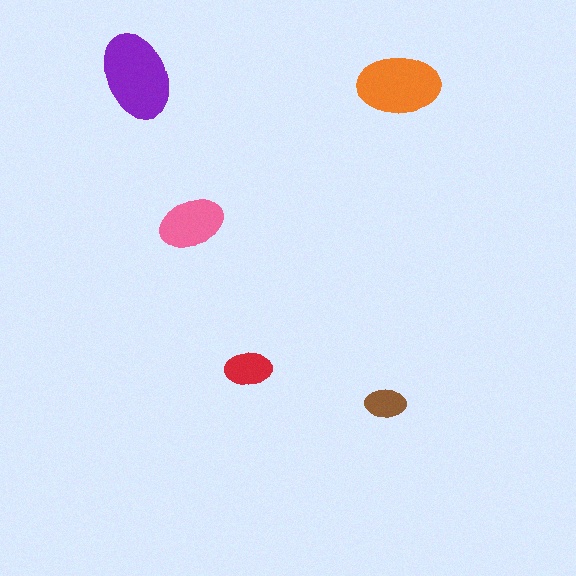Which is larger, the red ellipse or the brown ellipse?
The red one.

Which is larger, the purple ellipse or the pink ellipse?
The purple one.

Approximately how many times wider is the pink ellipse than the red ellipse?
About 1.5 times wider.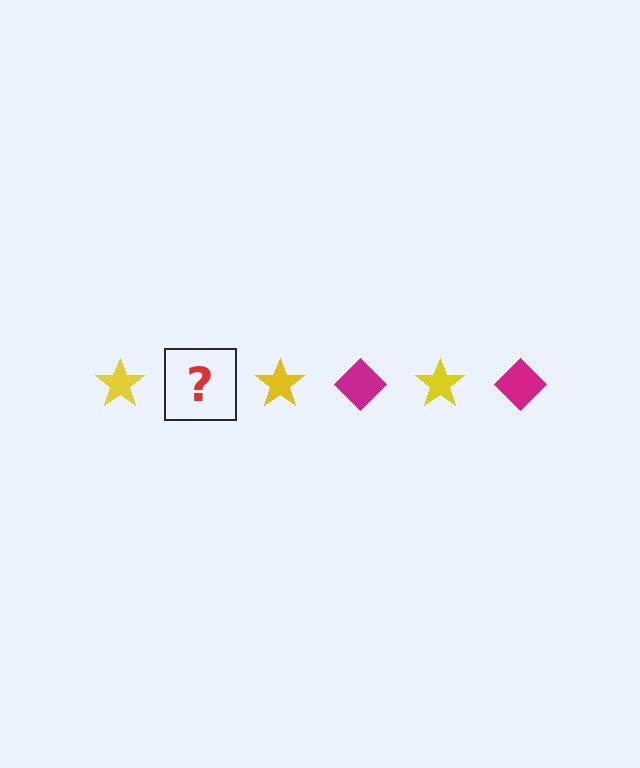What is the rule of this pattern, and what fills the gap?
The rule is that the pattern alternates between yellow star and magenta diamond. The gap should be filled with a magenta diamond.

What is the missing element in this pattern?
The missing element is a magenta diamond.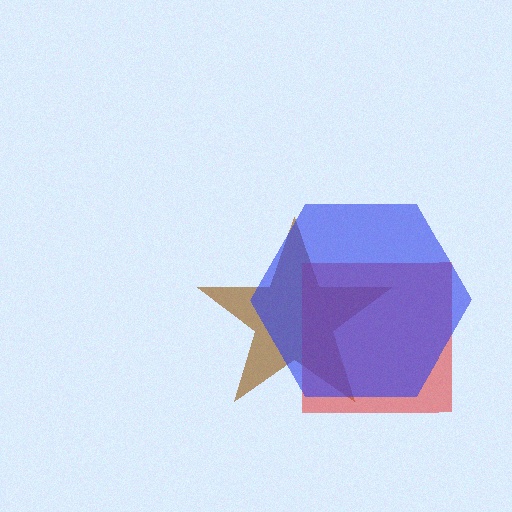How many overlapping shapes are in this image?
There are 3 overlapping shapes in the image.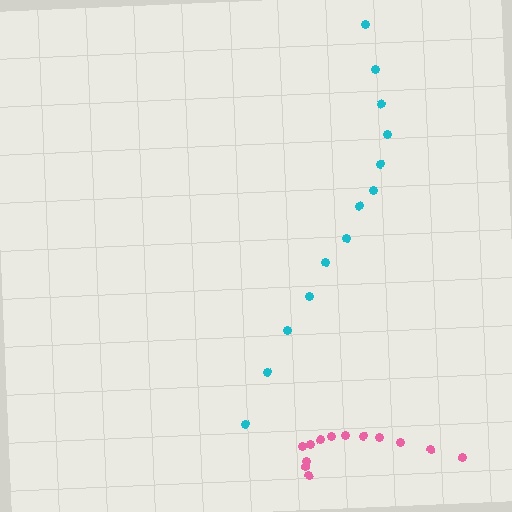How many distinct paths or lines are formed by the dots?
There are 2 distinct paths.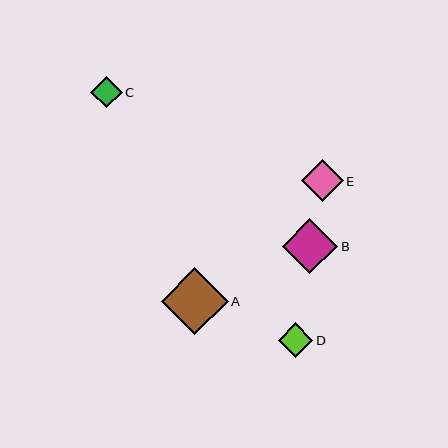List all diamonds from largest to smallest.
From largest to smallest: A, B, E, D, C.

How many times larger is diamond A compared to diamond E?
Diamond A is approximately 1.6 times the size of diamond E.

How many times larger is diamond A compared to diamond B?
Diamond A is approximately 1.2 times the size of diamond B.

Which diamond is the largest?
Diamond A is the largest with a size of approximately 67 pixels.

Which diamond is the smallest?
Diamond C is the smallest with a size of approximately 32 pixels.